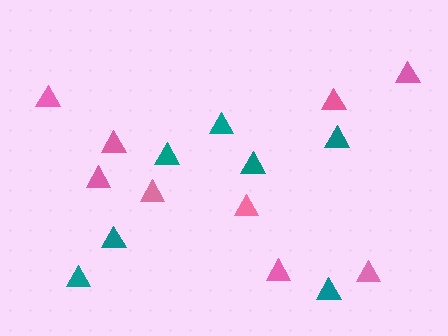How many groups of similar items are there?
There are 2 groups: one group of pink triangles (9) and one group of teal triangles (7).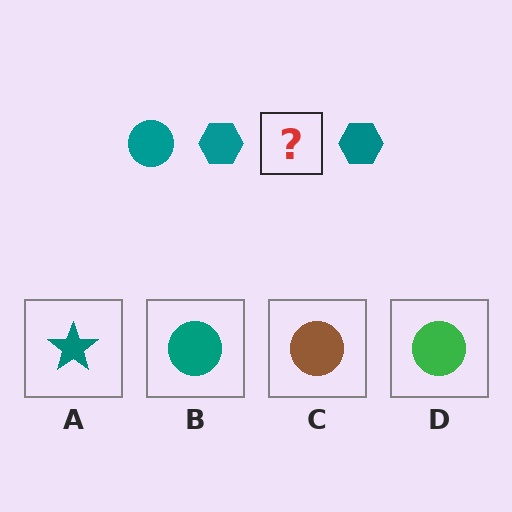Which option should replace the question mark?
Option B.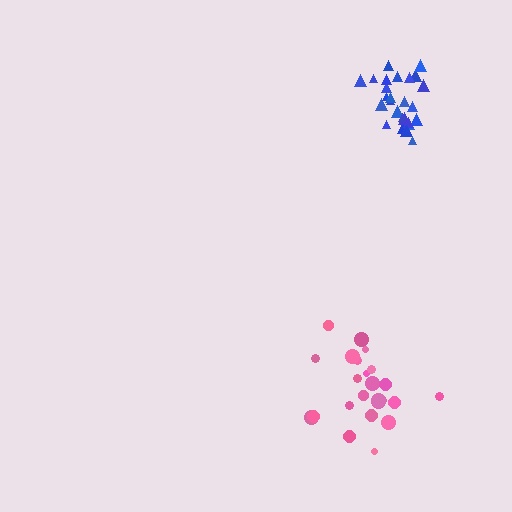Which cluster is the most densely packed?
Blue.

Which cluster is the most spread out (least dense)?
Pink.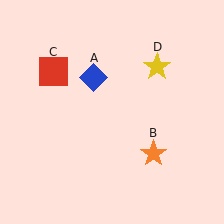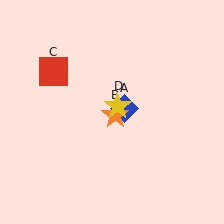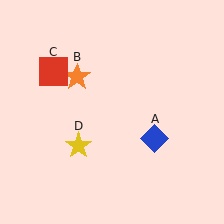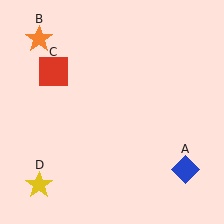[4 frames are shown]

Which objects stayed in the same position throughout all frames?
Red square (object C) remained stationary.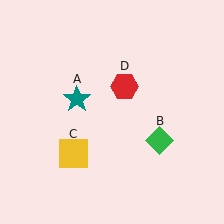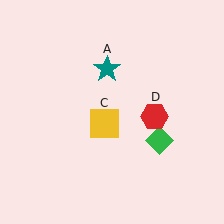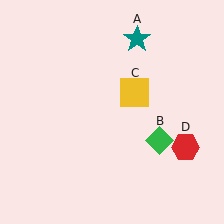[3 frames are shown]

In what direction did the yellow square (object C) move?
The yellow square (object C) moved up and to the right.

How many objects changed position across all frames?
3 objects changed position: teal star (object A), yellow square (object C), red hexagon (object D).